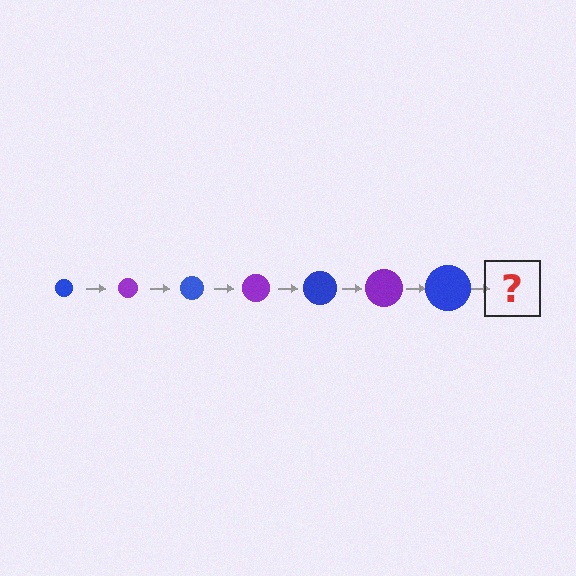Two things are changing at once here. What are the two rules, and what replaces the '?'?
The two rules are that the circle grows larger each step and the color cycles through blue and purple. The '?' should be a purple circle, larger than the previous one.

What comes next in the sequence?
The next element should be a purple circle, larger than the previous one.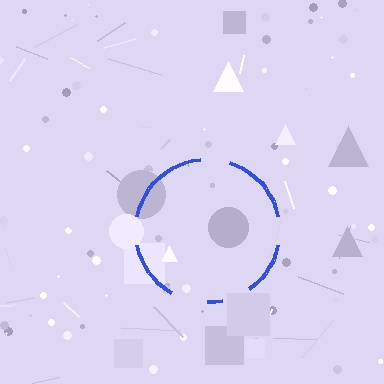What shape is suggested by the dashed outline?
The dashed outline suggests a circle.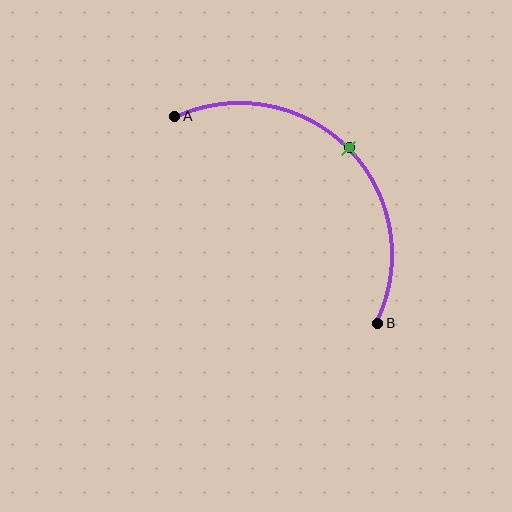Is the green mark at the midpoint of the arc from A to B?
Yes. The green mark lies on the arc at equal arc-length from both A and B — it is the arc midpoint.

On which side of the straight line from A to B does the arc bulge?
The arc bulges above and to the right of the straight line connecting A and B.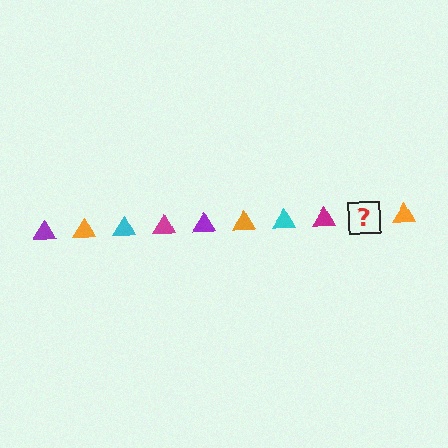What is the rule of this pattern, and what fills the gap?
The rule is that the pattern cycles through purple, orange, cyan, magenta triangles. The gap should be filled with a purple triangle.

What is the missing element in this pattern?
The missing element is a purple triangle.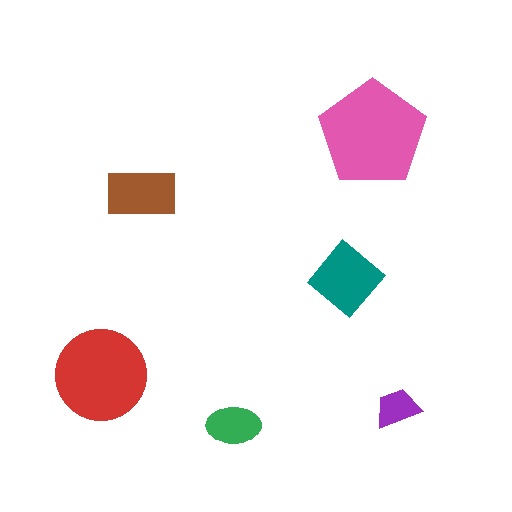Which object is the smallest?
The purple trapezoid.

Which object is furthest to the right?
The purple trapezoid is rightmost.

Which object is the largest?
The pink pentagon.